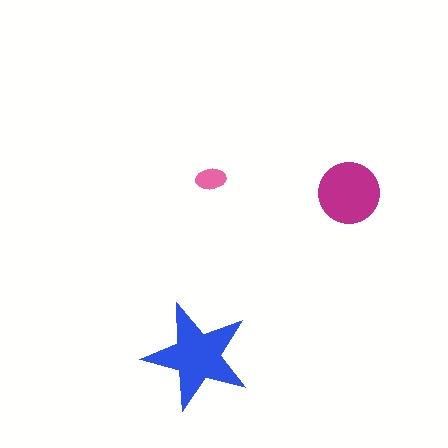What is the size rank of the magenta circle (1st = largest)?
2nd.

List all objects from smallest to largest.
The pink ellipse, the magenta circle, the blue star.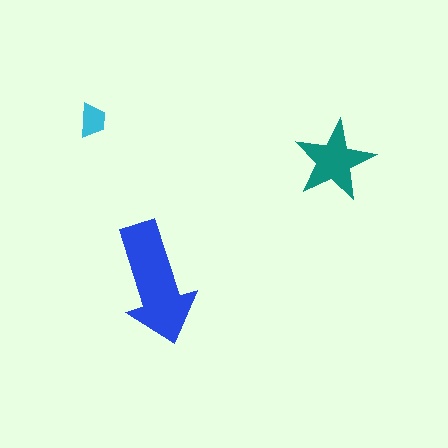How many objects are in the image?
There are 3 objects in the image.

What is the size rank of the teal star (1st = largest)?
2nd.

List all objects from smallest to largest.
The cyan trapezoid, the teal star, the blue arrow.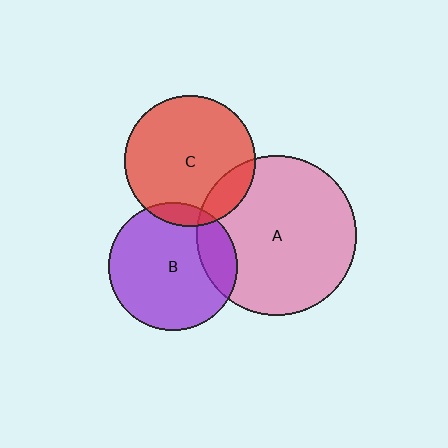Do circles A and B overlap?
Yes.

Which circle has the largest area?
Circle A (pink).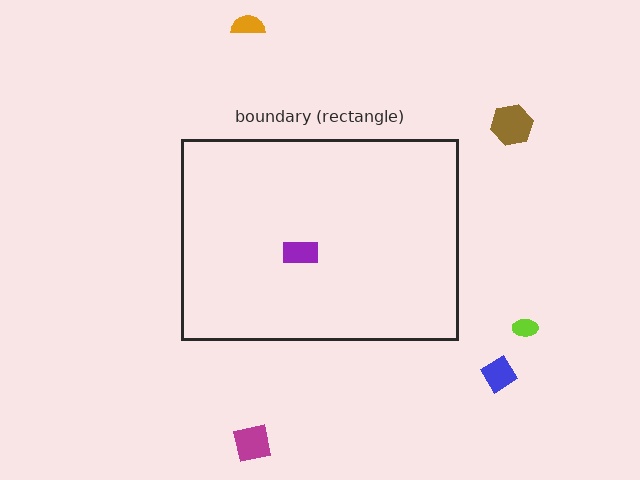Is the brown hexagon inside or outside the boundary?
Outside.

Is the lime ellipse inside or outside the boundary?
Outside.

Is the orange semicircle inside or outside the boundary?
Outside.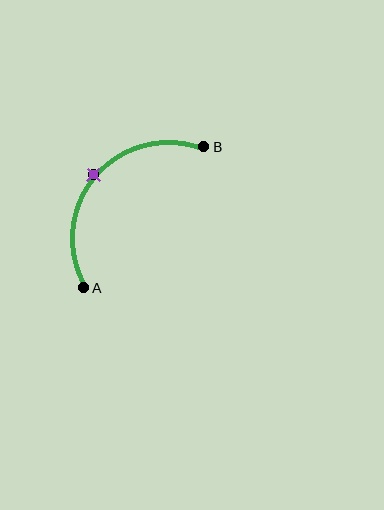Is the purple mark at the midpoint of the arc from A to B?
Yes. The purple mark lies on the arc at equal arc-length from both A and B — it is the arc midpoint.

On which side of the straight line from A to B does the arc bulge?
The arc bulges above and to the left of the straight line connecting A and B.